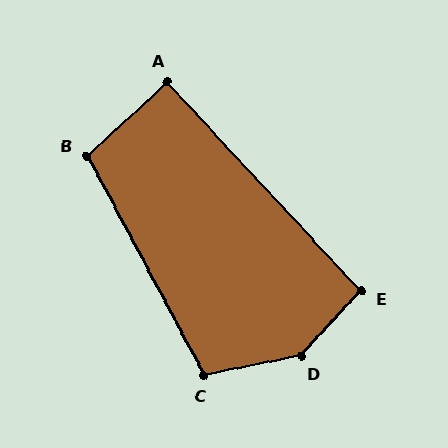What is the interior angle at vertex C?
Approximately 107 degrees (obtuse).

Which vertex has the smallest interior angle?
A, at approximately 90 degrees.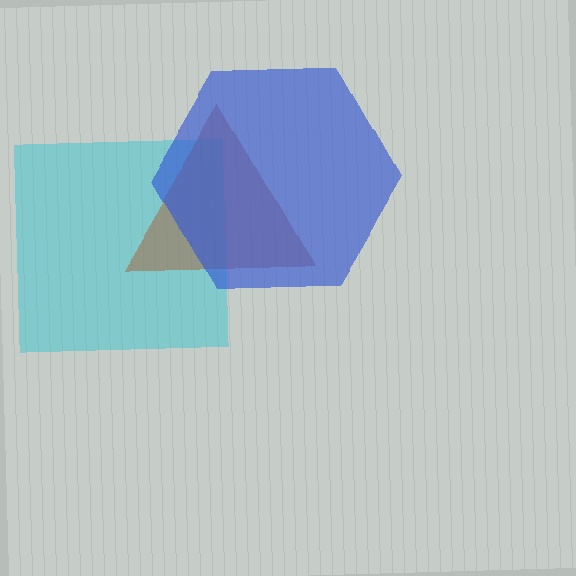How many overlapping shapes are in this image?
There are 3 overlapping shapes in the image.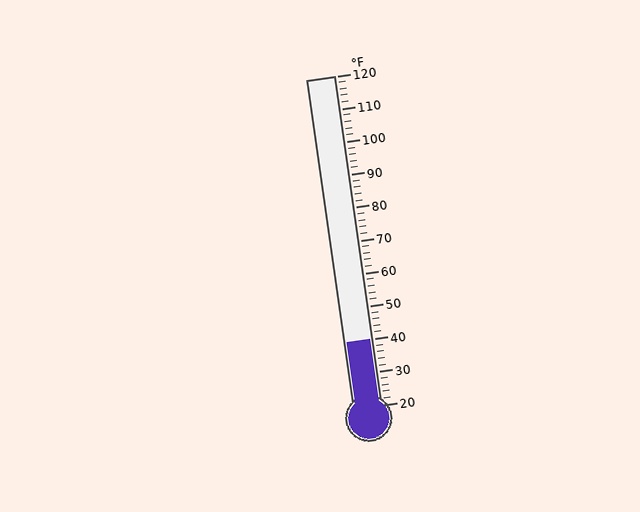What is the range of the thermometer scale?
The thermometer scale ranges from 20°F to 120°F.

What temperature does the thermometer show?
The thermometer shows approximately 40°F.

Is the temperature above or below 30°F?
The temperature is above 30°F.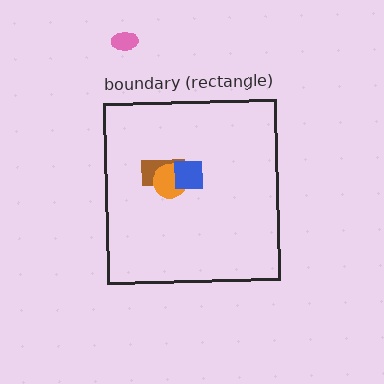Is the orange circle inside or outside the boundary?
Inside.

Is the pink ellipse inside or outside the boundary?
Outside.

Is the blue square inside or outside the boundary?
Inside.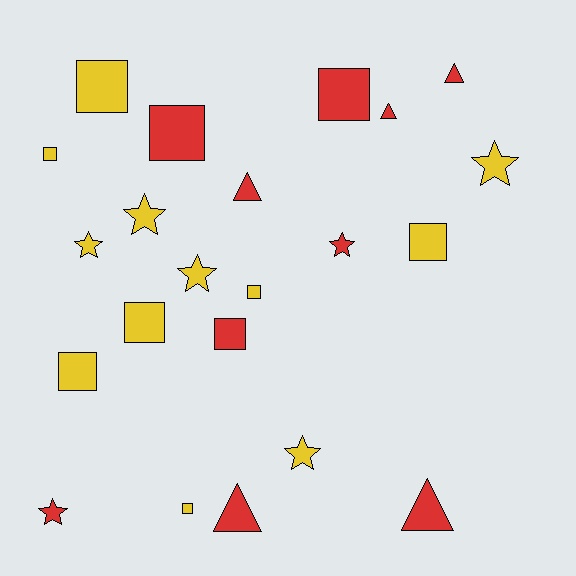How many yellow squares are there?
There are 7 yellow squares.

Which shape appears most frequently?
Square, with 10 objects.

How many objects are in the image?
There are 22 objects.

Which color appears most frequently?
Yellow, with 12 objects.